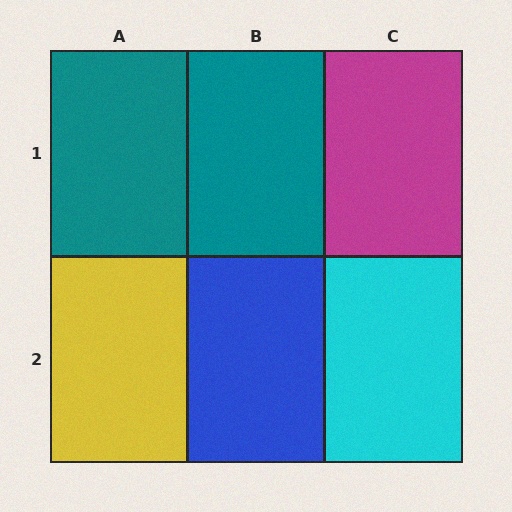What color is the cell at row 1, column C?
Magenta.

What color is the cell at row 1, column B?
Teal.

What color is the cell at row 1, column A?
Teal.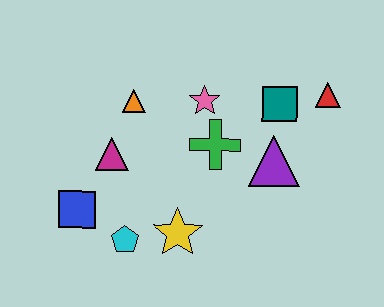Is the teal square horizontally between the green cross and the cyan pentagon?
No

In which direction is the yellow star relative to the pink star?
The yellow star is below the pink star.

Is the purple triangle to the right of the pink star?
Yes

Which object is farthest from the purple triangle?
The blue square is farthest from the purple triangle.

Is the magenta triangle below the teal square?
Yes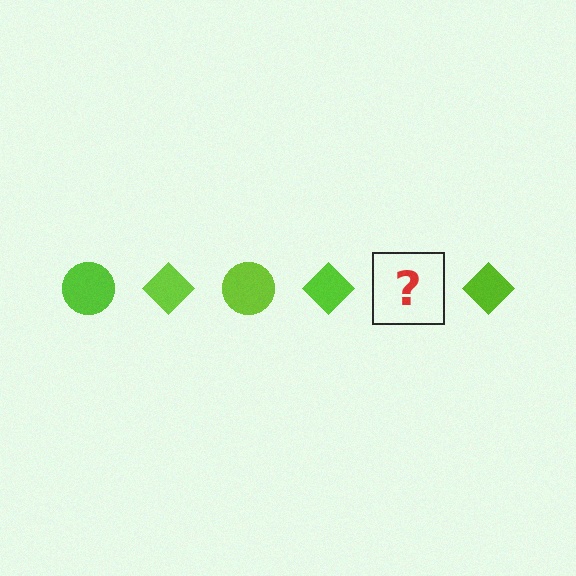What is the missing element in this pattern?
The missing element is a lime circle.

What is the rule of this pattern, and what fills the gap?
The rule is that the pattern cycles through circle, diamond shapes in lime. The gap should be filled with a lime circle.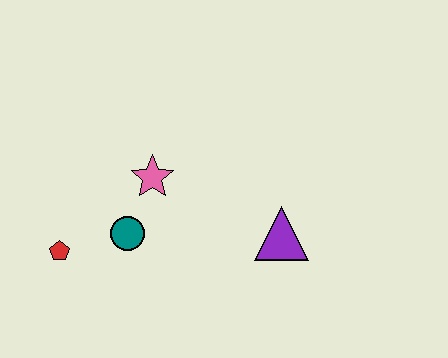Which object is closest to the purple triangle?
The pink star is closest to the purple triangle.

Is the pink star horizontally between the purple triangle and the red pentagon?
Yes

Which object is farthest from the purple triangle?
The red pentagon is farthest from the purple triangle.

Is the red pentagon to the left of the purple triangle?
Yes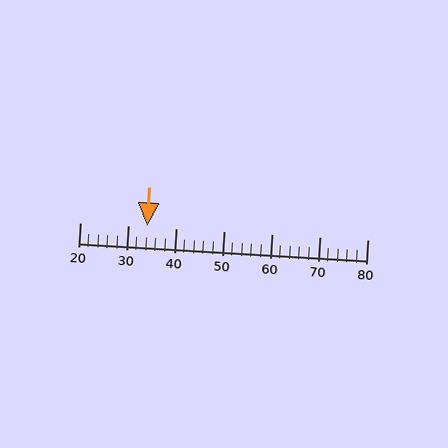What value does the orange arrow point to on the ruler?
The orange arrow points to approximately 34.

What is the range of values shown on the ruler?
The ruler shows values from 20 to 80.